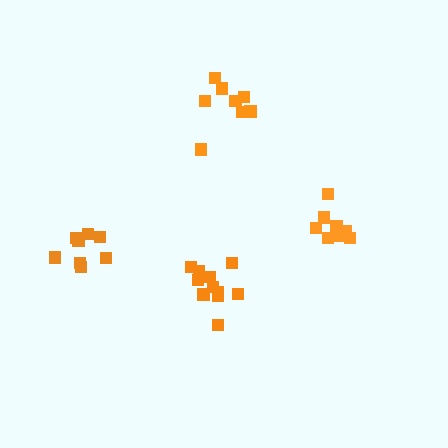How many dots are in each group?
Group 1: 11 dots, Group 2: 8 dots, Group 3: 8 dots, Group 4: 8 dots (35 total).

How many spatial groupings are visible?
There are 4 spatial groupings.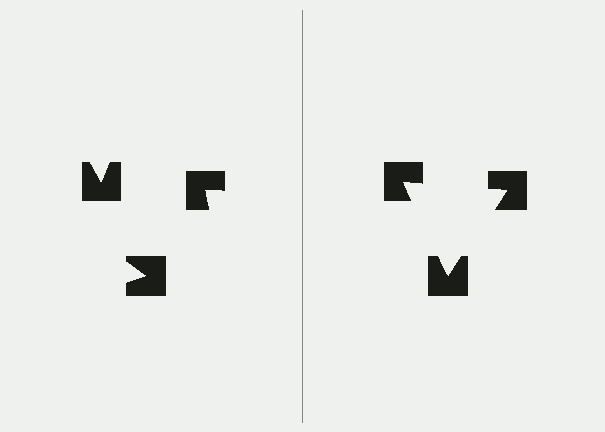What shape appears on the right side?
An illusory triangle.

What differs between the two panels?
The notched squares are positioned identically on both sides; only the wedge orientations differ. On the right they align to a triangle; on the left they are misaligned.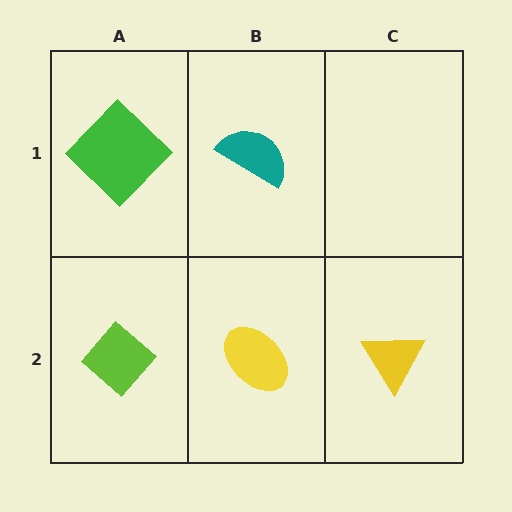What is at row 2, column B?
A yellow ellipse.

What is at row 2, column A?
A lime diamond.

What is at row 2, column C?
A yellow triangle.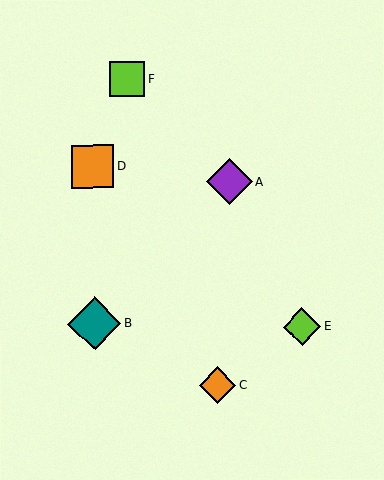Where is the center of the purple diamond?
The center of the purple diamond is at (229, 182).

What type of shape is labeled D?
Shape D is an orange square.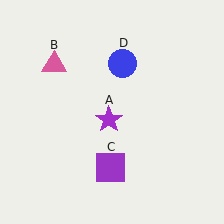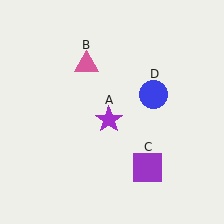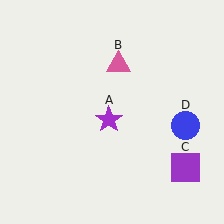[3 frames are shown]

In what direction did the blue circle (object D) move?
The blue circle (object D) moved down and to the right.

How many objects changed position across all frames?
3 objects changed position: pink triangle (object B), purple square (object C), blue circle (object D).